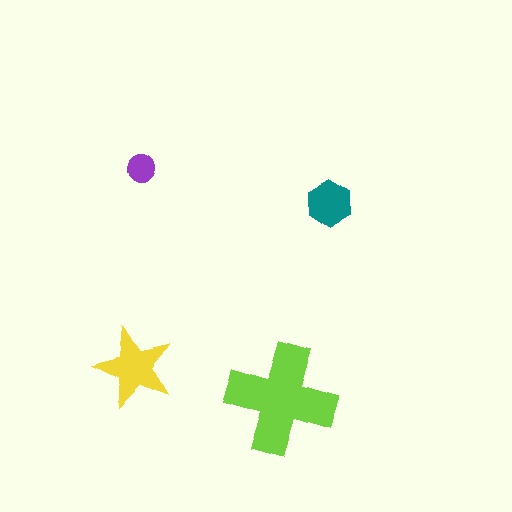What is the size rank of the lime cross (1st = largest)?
1st.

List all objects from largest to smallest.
The lime cross, the yellow star, the teal hexagon, the purple circle.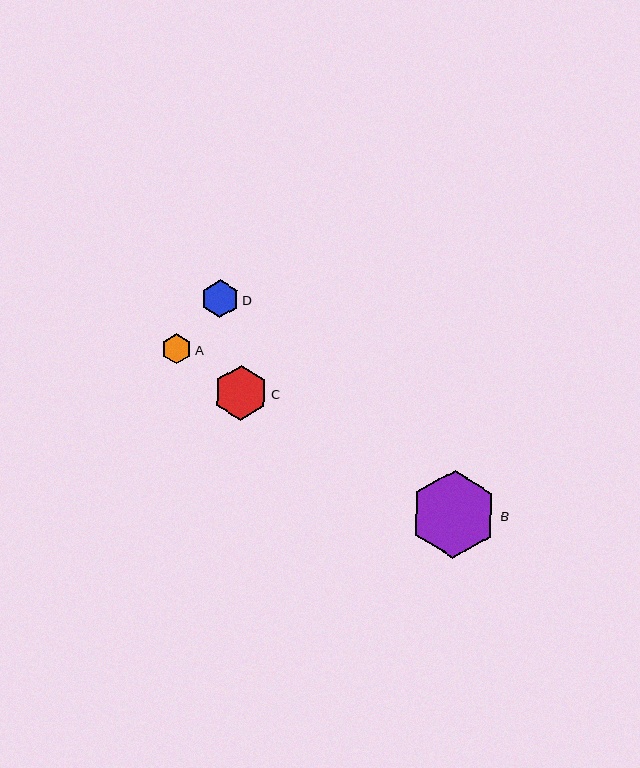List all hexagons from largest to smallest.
From largest to smallest: B, C, D, A.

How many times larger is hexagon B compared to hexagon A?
Hexagon B is approximately 2.9 times the size of hexagon A.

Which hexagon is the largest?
Hexagon B is the largest with a size of approximately 88 pixels.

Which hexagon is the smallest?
Hexagon A is the smallest with a size of approximately 30 pixels.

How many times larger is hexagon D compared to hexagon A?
Hexagon D is approximately 1.2 times the size of hexagon A.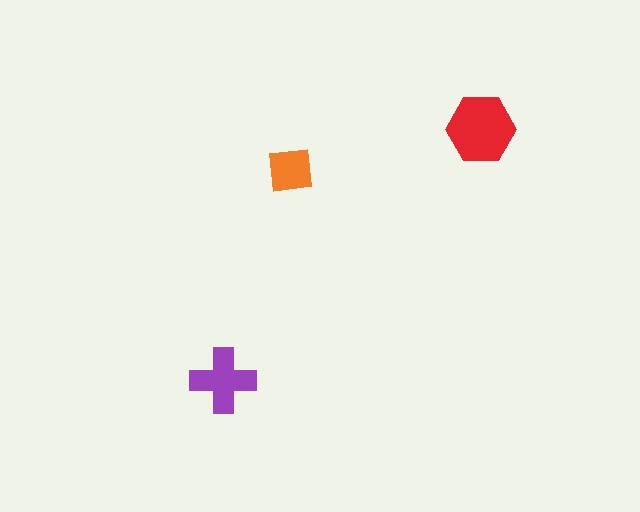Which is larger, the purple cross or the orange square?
The purple cross.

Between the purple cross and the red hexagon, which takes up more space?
The red hexagon.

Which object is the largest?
The red hexagon.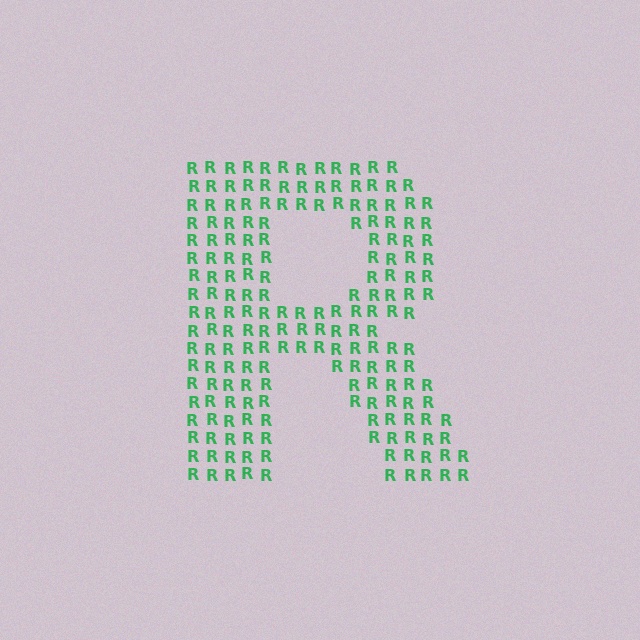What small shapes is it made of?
It is made of small letter R's.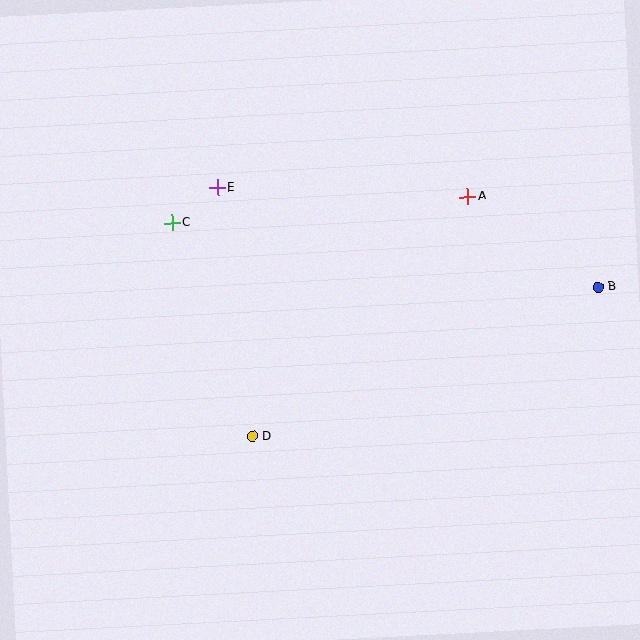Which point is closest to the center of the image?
Point D at (252, 436) is closest to the center.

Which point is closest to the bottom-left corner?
Point D is closest to the bottom-left corner.